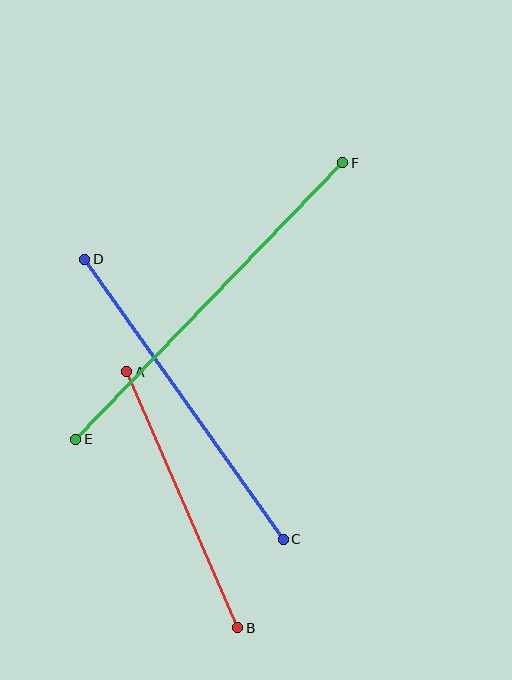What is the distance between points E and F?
The distance is approximately 384 pixels.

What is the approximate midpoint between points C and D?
The midpoint is at approximately (184, 399) pixels.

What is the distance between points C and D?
The distance is approximately 343 pixels.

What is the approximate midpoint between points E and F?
The midpoint is at approximately (209, 301) pixels.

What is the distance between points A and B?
The distance is approximately 279 pixels.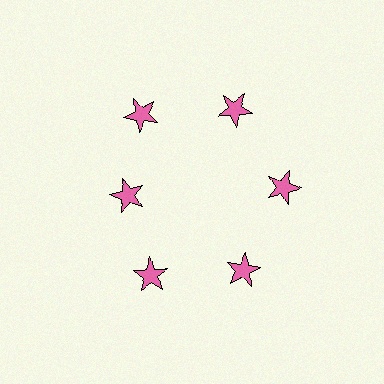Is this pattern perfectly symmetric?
No. The 6 pink stars are arranged in a ring, but one element near the 9 o'clock position is pulled inward toward the center, breaking the 6-fold rotational symmetry.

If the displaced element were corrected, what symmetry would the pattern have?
It would have 6-fold rotational symmetry — the pattern would map onto itself every 60 degrees.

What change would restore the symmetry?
The symmetry would be restored by moving it outward, back onto the ring so that all 6 stars sit at equal angles and equal distance from the center.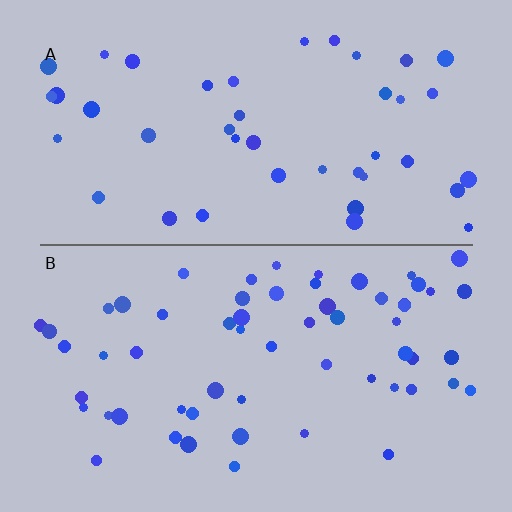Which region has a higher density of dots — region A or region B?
B (the bottom).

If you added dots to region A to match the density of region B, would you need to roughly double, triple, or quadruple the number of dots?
Approximately double.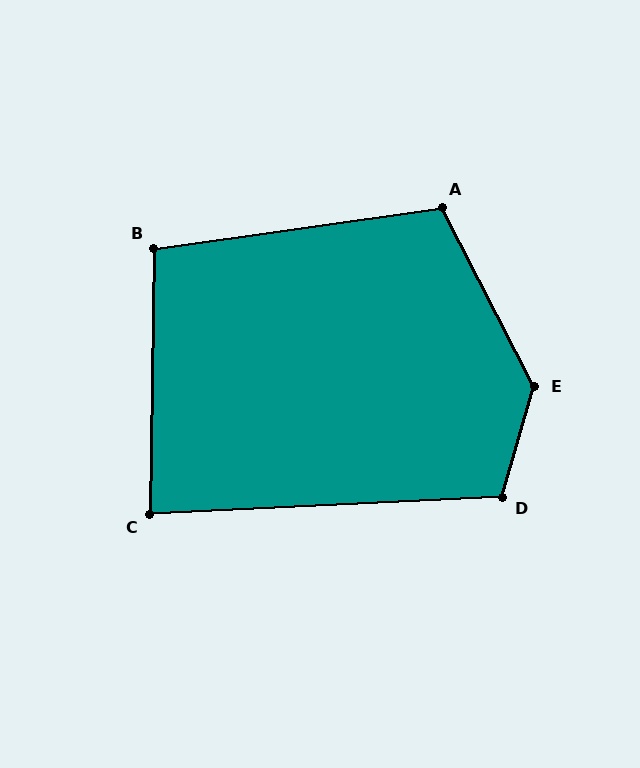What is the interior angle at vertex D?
Approximately 109 degrees (obtuse).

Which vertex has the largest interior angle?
E, at approximately 136 degrees.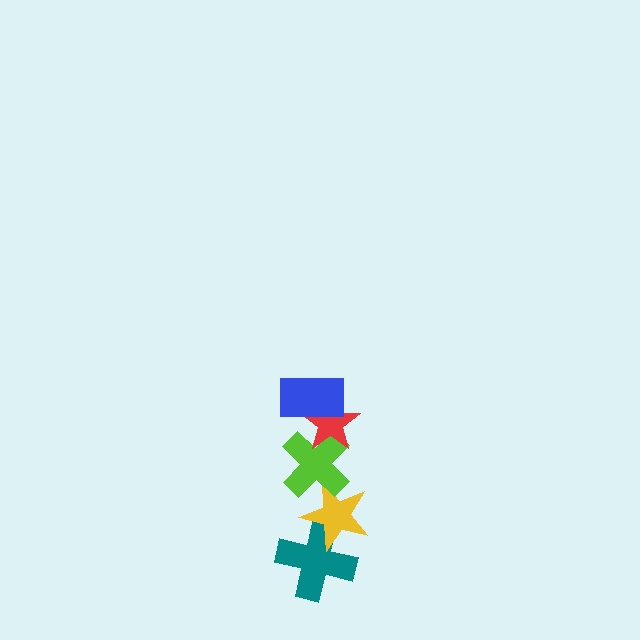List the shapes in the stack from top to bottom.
From top to bottom: the blue rectangle, the red star, the lime cross, the yellow star, the teal cross.